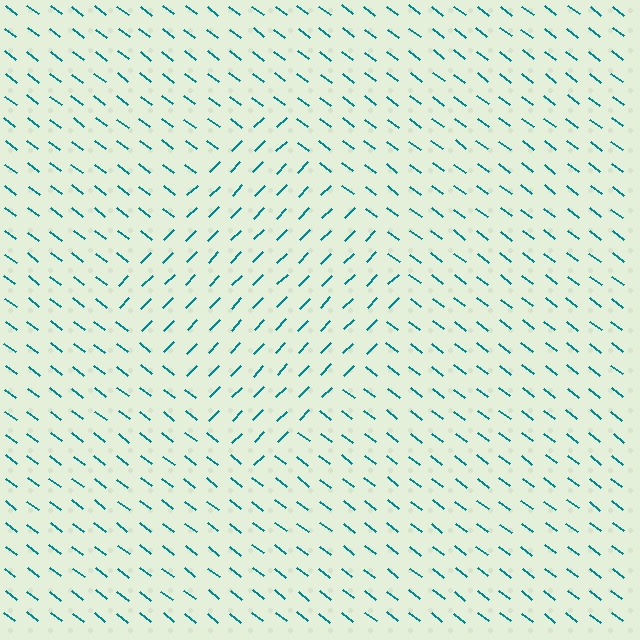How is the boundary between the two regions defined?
The boundary is defined purely by a change in line orientation (approximately 83 degrees difference). All lines are the same color and thickness.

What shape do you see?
I see a diamond.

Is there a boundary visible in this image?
Yes, there is a texture boundary formed by a change in line orientation.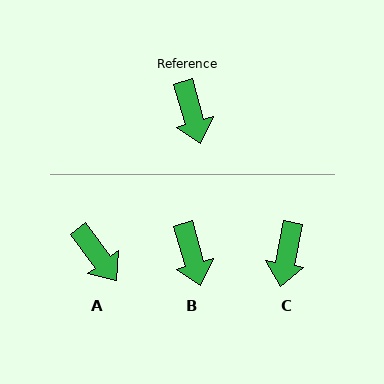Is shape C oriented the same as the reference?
No, it is off by about 27 degrees.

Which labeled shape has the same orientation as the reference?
B.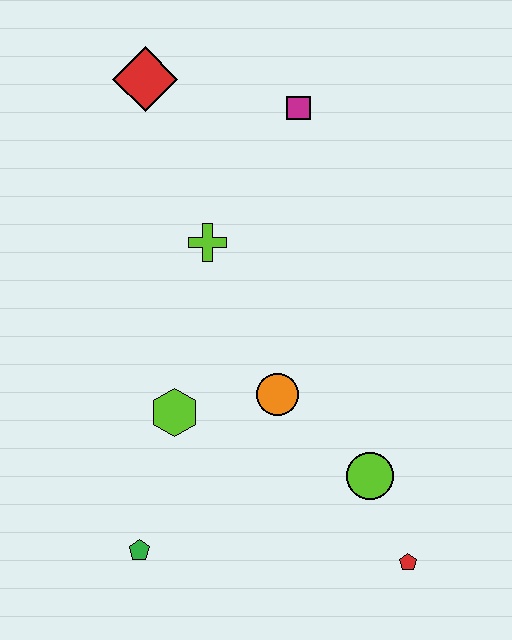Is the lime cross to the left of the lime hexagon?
No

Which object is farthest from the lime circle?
The red diamond is farthest from the lime circle.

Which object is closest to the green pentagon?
The lime hexagon is closest to the green pentagon.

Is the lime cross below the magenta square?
Yes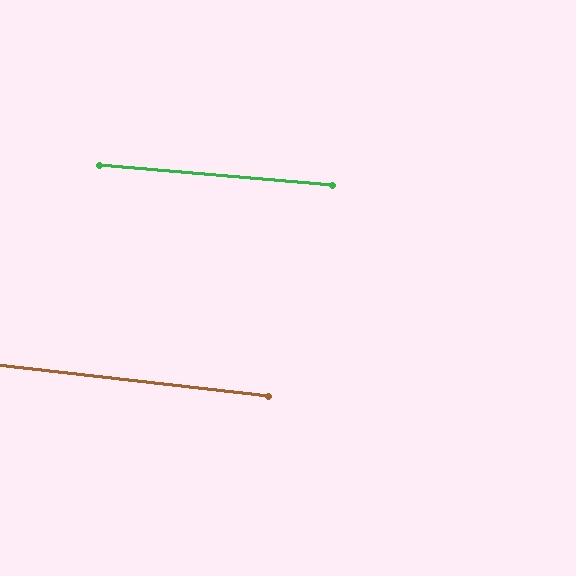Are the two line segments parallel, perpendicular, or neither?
Parallel — their directions differ by only 1.5°.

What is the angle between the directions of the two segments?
Approximately 2 degrees.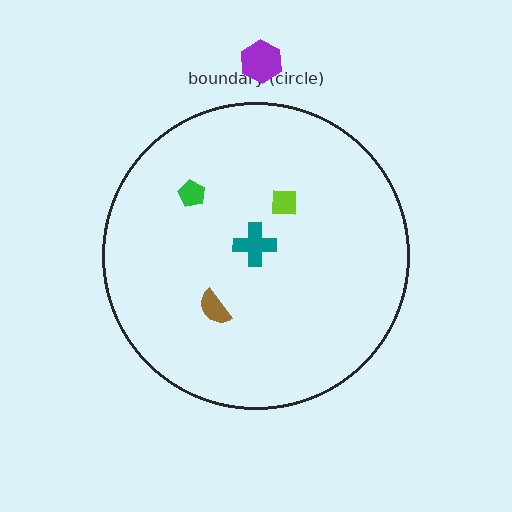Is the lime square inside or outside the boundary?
Inside.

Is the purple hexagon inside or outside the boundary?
Outside.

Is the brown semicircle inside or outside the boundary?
Inside.